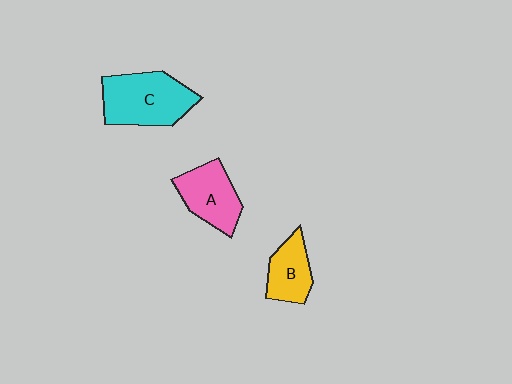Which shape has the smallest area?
Shape B (yellow).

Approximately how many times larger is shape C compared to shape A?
Approximately 1.4 times.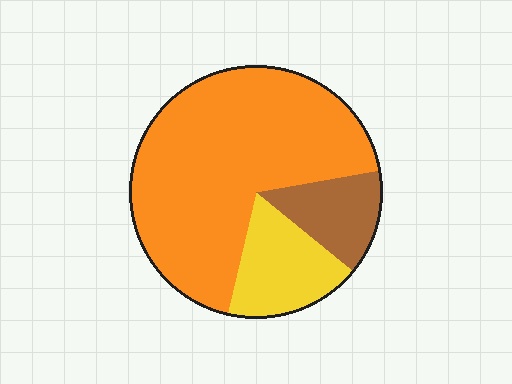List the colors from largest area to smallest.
From largest to smallest: orange, yellow, brown.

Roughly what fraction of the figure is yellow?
Yellow covers about 20% of the figure.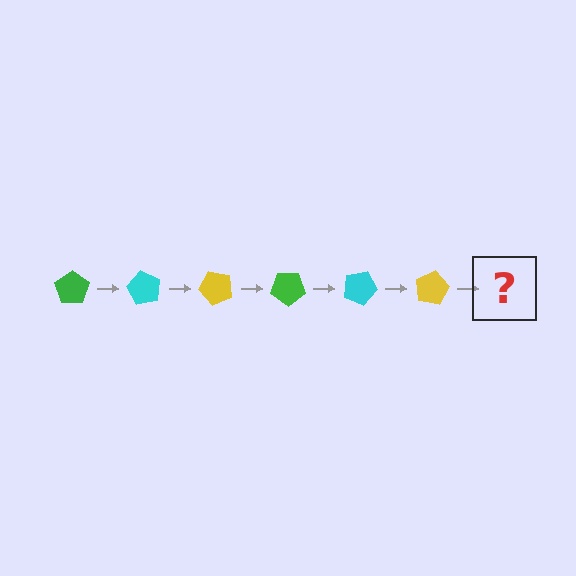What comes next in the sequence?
The next element should be a green pentagon, rotated 360 degrees from the start.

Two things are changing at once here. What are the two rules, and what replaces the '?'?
The two rules are that it rotates 60 degrees each step and the color cycles through green, cyan, and yellow. The '?' should be a green pentagon, rotated 360 degrees from the start.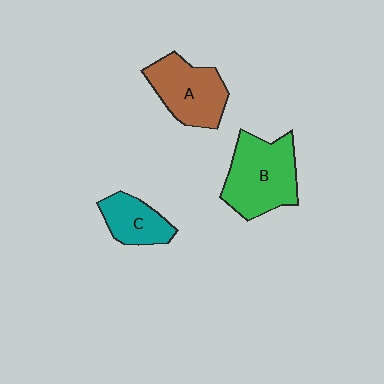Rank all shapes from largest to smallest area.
From largest to smallest: B (green), A (brown), C (teal).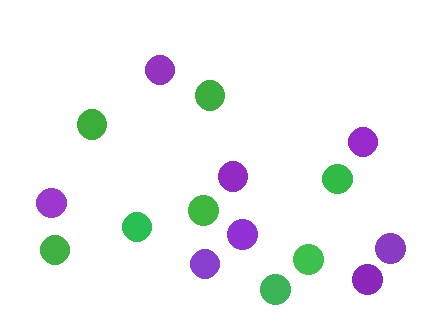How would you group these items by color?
There are 2 groups: one group of green circles (8) and one group of purple circles (8).